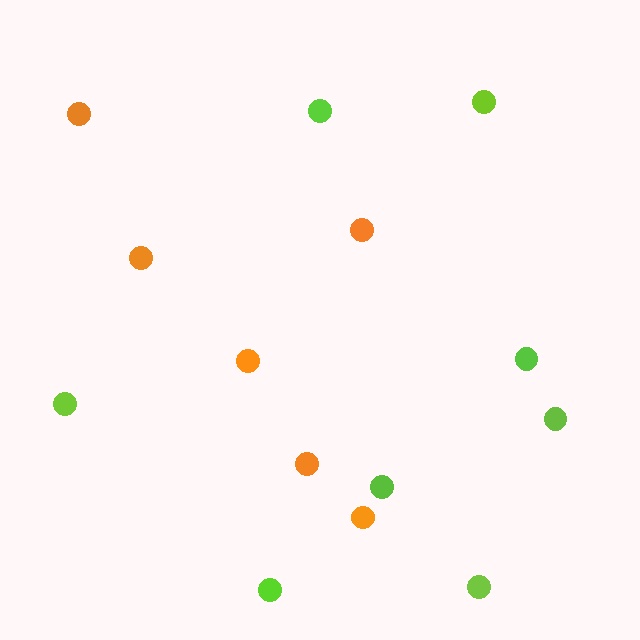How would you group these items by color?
There are 2 groups: one group of orange circles (6) and one group of lime circles (8).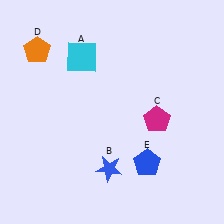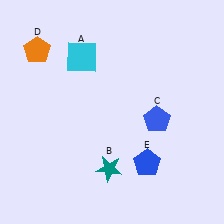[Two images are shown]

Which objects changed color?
B changed from blue to teal. C changed from magenta to blue.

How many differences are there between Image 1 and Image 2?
There are 2 differences between the two images.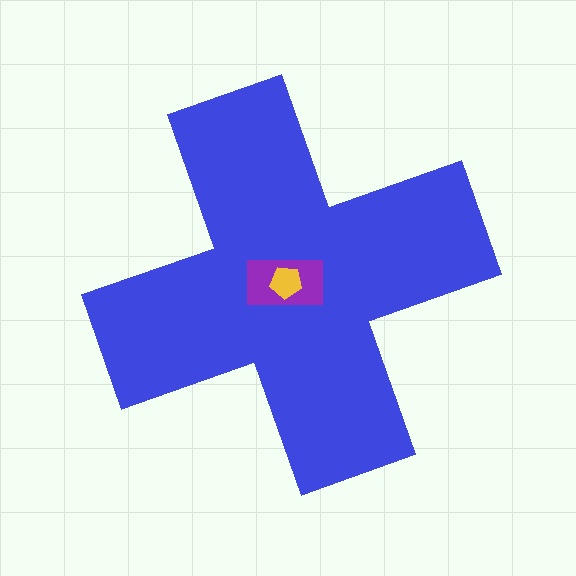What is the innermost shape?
The yellow pentagon.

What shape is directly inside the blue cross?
The purple rectangle.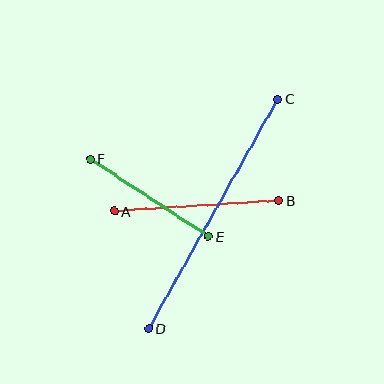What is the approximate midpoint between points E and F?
The midpoint is at approximately (149, 197) pixels.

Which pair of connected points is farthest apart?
Points C and D are farthest apart.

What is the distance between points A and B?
The distance is approximately 164 pixels.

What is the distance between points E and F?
The distance is approximately 141 pixels.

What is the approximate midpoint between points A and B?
The midpoint is at approximately (197, 206) pixels.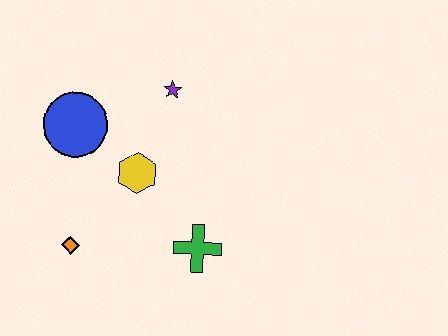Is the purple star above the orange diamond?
Yes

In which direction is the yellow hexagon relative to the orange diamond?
The yellow hexagon is above the orange diamond.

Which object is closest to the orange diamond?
The yellow hexagon is closest to the orange diamond.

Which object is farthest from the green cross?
The blue circle is farthest from the green cross.